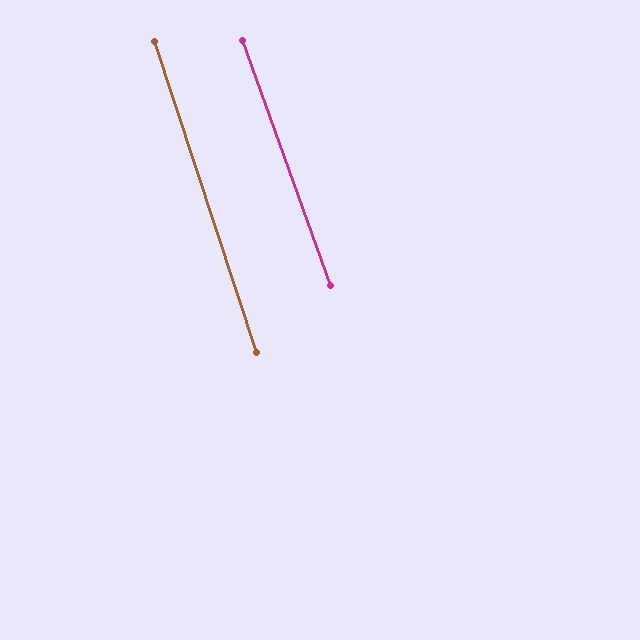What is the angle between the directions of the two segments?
Approximately 2 degrees.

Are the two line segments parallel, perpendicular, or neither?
Parallel — their directions differ by only 1.7°.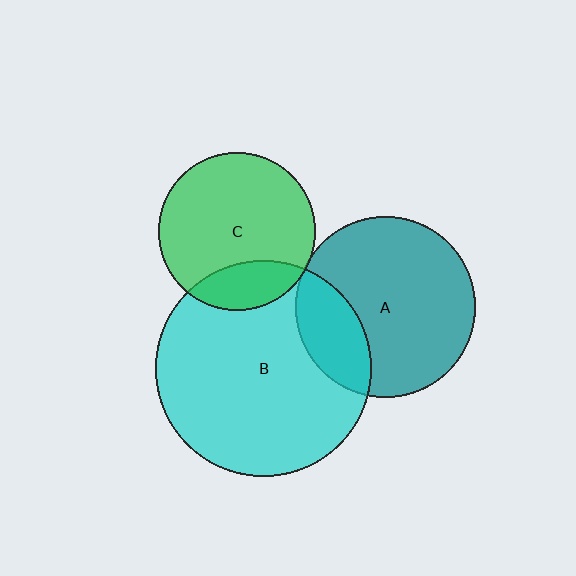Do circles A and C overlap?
Yes.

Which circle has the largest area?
Circle B (cyan).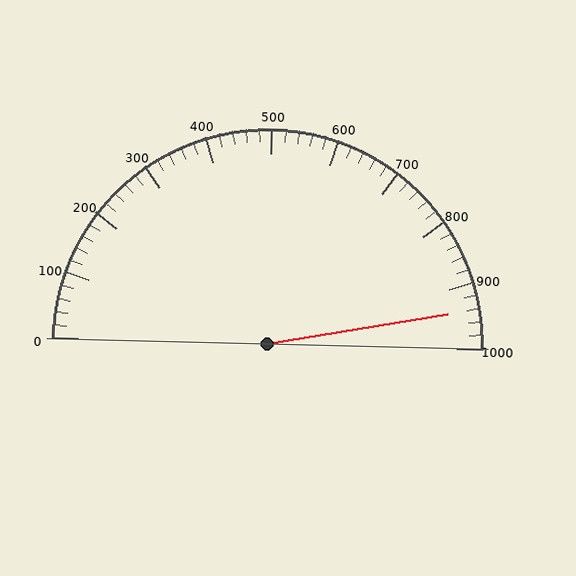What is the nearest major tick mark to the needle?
The nearest major tick mark is 900.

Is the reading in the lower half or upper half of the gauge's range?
The reading is in the upper half of the range (0 to 1000).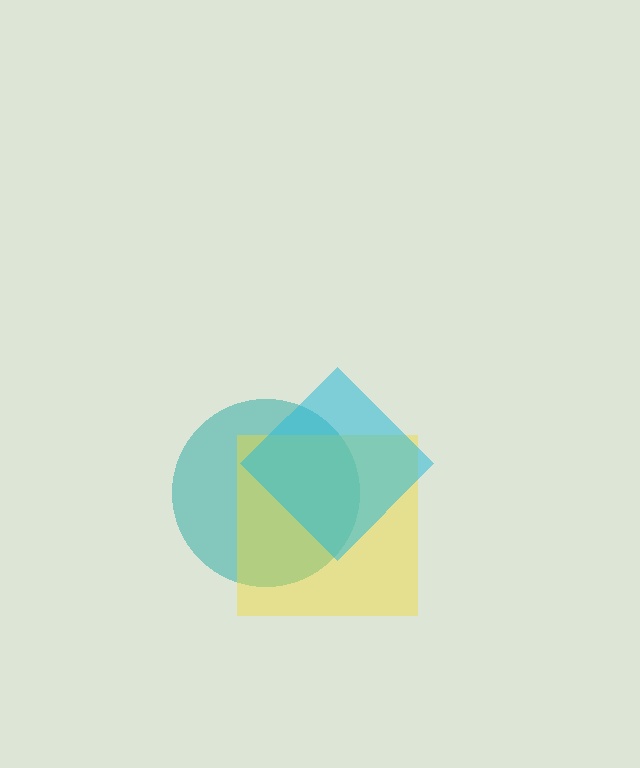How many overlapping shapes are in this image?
There are 3 overlapping shapes in the image.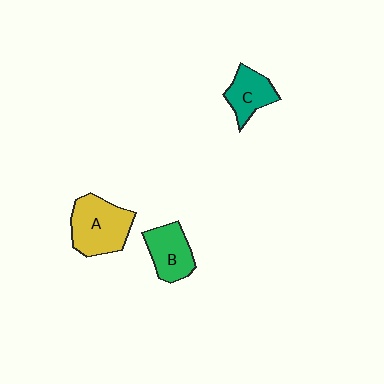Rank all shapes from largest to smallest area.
From largest to smallest: A (yellow), B (green), C (teal).